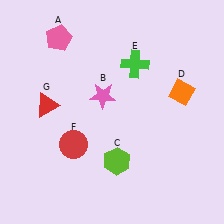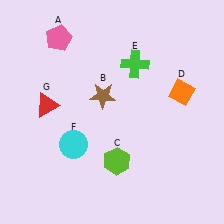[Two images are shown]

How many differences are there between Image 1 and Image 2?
There are 2 differences between the two images.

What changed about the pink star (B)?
In Image 1, B is pink. In Image 2, it changed to brown.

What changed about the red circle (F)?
In Image 1, F is red. In Image 2, it changed to cyan.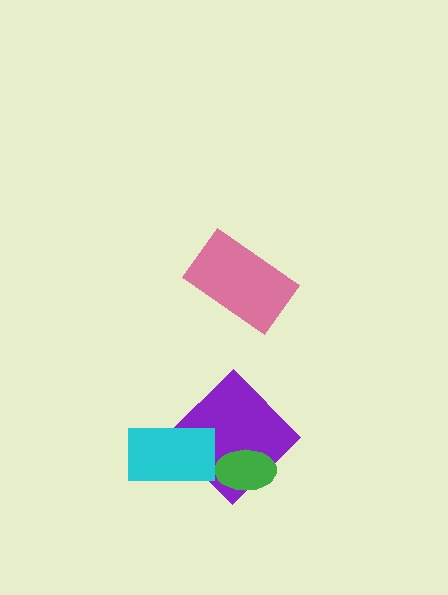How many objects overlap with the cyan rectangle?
1 object overlaps with the cyan rectangle.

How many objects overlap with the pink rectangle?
0 objects overlap with the pink rectangle.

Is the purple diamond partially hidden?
Yes, it is partially covered by another shape.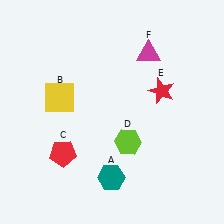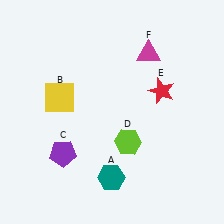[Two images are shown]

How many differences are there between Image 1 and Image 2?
There is 1 difference between the two images.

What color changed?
The pentagon (C) changed from red in Image 1 to purple in Image 2.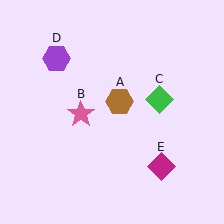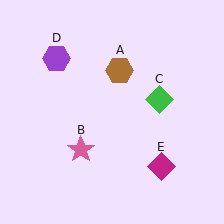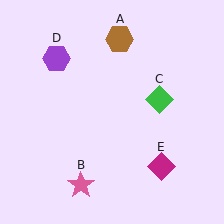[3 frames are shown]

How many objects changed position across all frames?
2 objects changed position: brown hexagon (object A), pink star (object B).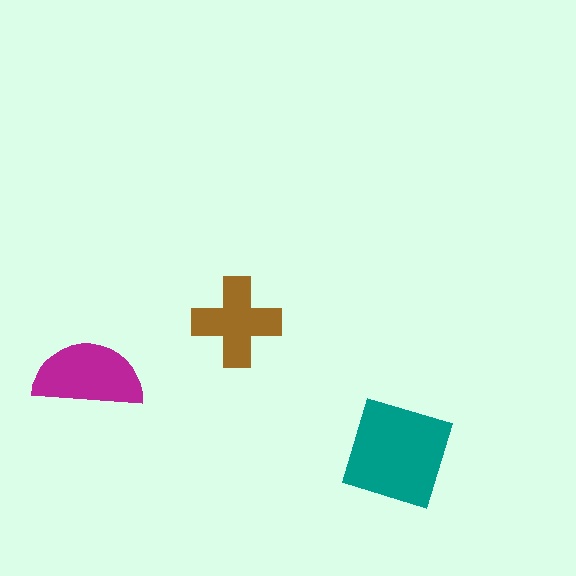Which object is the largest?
The teal square.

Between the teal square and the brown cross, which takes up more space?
The teal square.